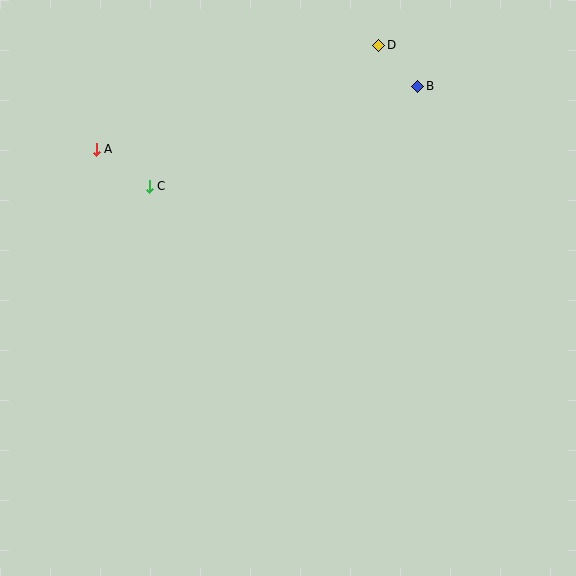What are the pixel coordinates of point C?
Point C is at (149, 186).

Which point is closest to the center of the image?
Point C at (149, 186) is closest to the center.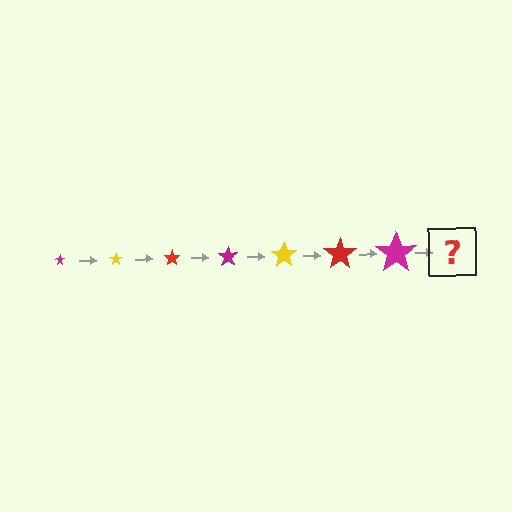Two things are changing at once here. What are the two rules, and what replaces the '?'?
The two rules are that the star grows larger each step and the color cycles through magenta, yellow, and red. The '?' should be a yellow star, larger than the previous one.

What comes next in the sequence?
The next element should be a yellow star, larger than the previous one.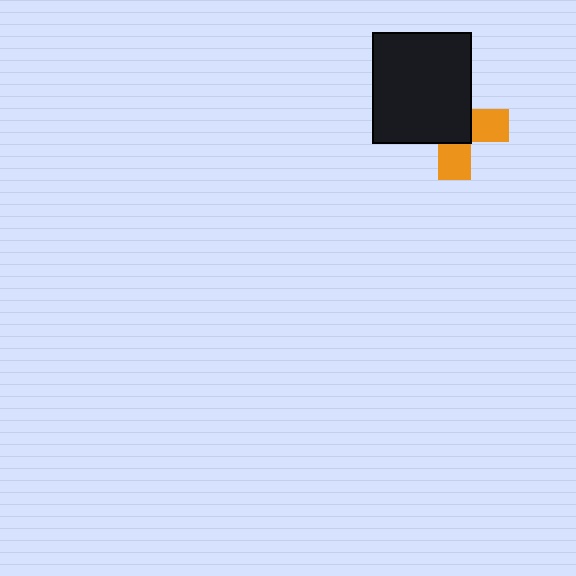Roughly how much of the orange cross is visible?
A small part of it is visible (roughly 40%).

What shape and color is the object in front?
The object in front is a black rectangle.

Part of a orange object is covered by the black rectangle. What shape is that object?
It is a cross.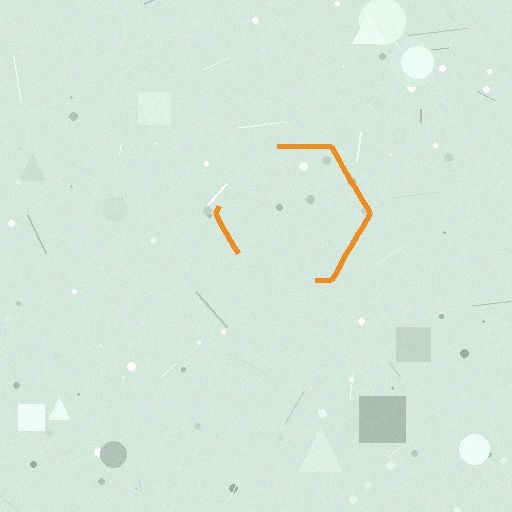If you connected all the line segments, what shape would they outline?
They would outline a hexagon.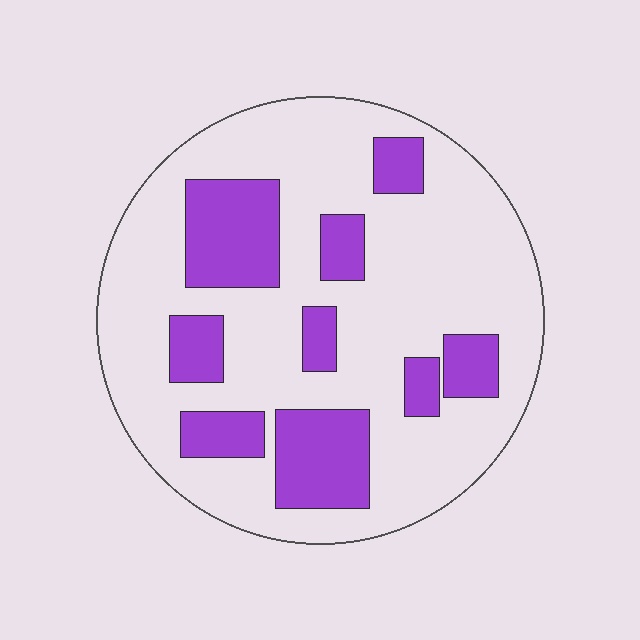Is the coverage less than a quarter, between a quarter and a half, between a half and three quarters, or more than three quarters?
Between a quarter and a half.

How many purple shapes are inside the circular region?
9.